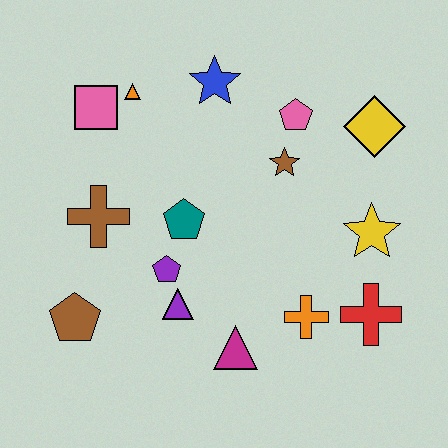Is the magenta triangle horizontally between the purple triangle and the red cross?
Yes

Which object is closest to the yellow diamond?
The pink pentagon is closest to the yellow diamond.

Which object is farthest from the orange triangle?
The red cross is farthest from the orange triangle.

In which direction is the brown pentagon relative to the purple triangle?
The brown pentagon is to the left of the purple triangle.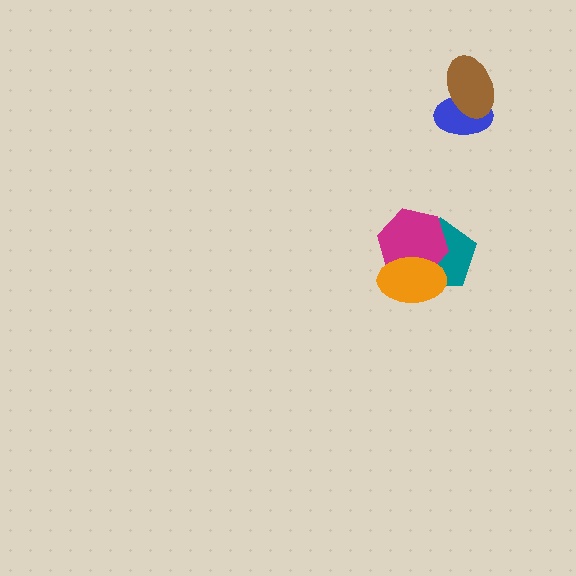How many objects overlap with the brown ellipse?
1 object overlaps with the brown ellipse.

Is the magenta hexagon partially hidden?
Yes, it is partially covered by another shape.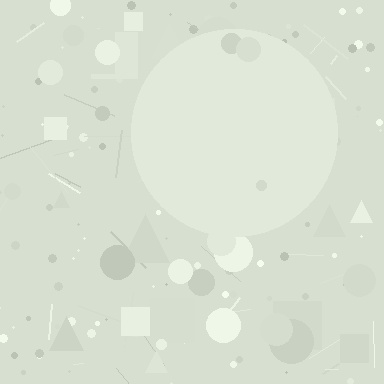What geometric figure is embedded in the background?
A circle is embedded in the background.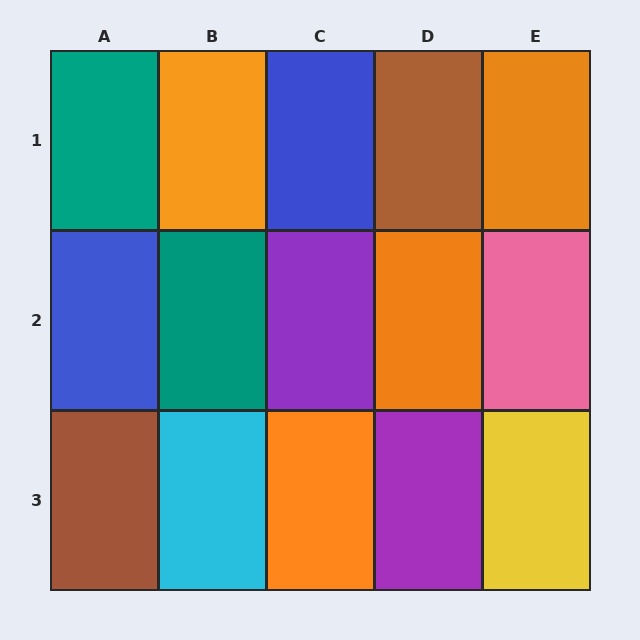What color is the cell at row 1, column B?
Orange.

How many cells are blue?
2 cells are blue.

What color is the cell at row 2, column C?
Purple.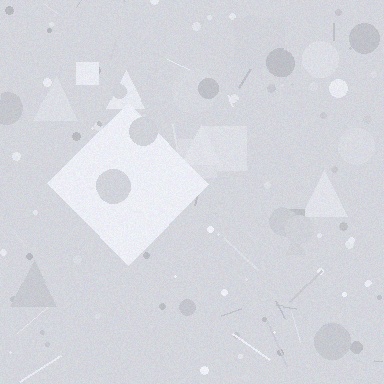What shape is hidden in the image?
A diamond is hidden in the image.